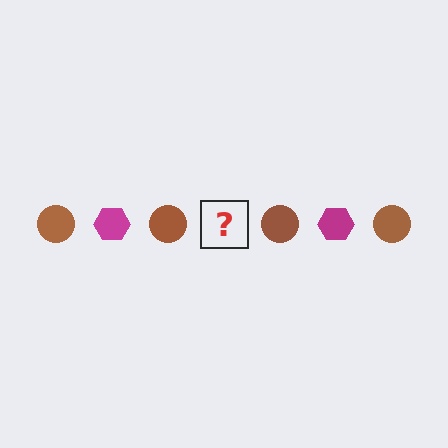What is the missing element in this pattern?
The missing element is a magenta hexagon.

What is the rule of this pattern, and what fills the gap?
The rule is that the pattern alternates between brown circle and magenta hexagon. The gap should be filled with a magenta hexagon.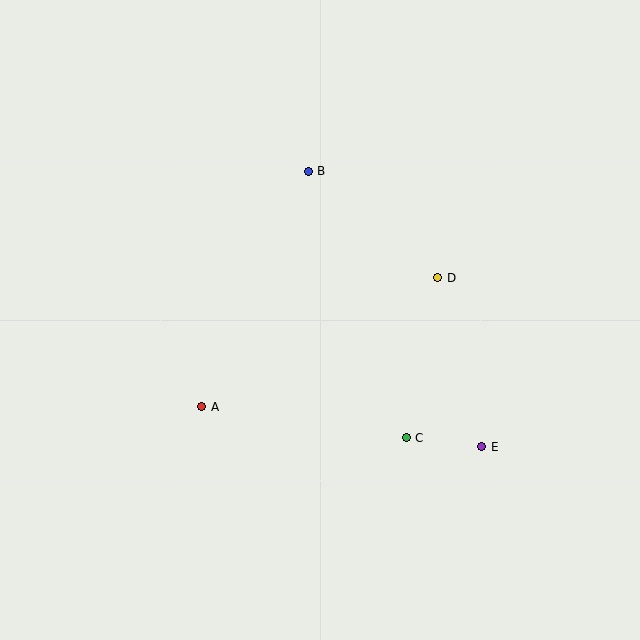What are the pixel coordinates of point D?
Point D is at (438, 278).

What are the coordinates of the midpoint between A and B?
The midpoint between A and B is at (255, 289).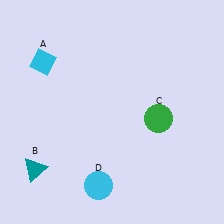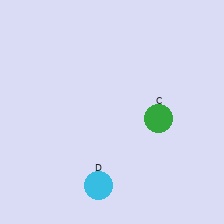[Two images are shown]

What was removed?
The cyan diamond (A), the teal triangle (B) were removed in Image 2.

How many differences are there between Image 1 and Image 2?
There are 2 differences between the two images.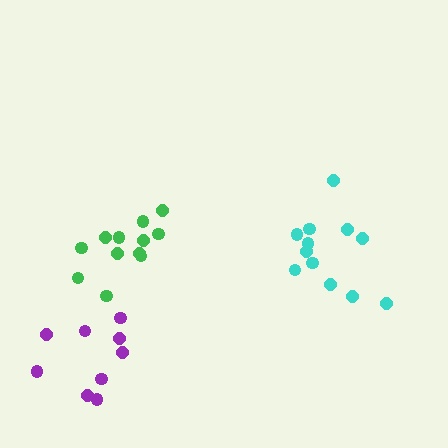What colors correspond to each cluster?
The clusters are colored: cyan, green, purple.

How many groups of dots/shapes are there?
There are 3 groups.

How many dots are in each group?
Group 1: 12 dots, Group 2: 12 dots, Group 3: 9 dots (33 total).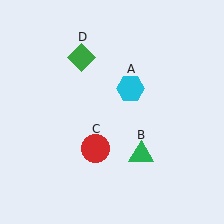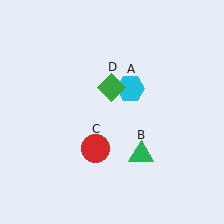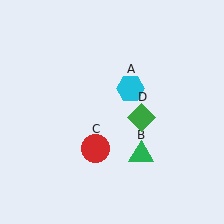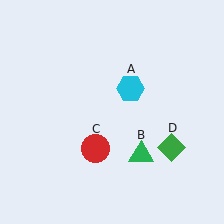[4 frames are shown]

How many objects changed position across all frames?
1 object changed position: green diamond (object D).